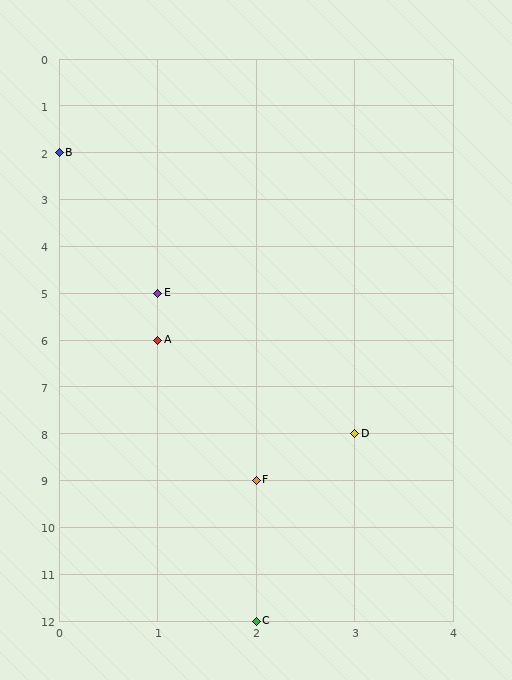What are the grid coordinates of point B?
Point B is at grid coordinates (0, 2).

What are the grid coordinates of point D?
Point D is at grid coordinates (3, 8).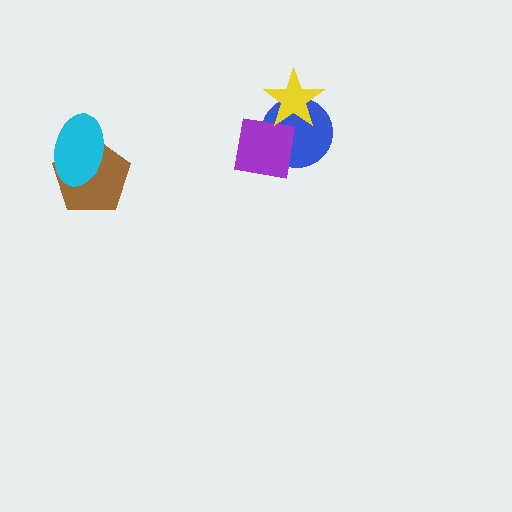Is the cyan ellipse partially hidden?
No, no other shape covers it.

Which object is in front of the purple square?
The yellow star is in front of the purple square.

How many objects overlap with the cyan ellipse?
1 object overlaps with the cyan ellipse.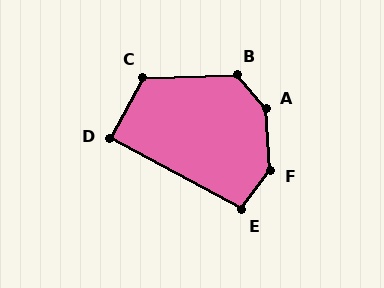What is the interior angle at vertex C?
Approximately 120 degrees (obtuse).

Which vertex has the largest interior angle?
A, at approximately 142 degrees.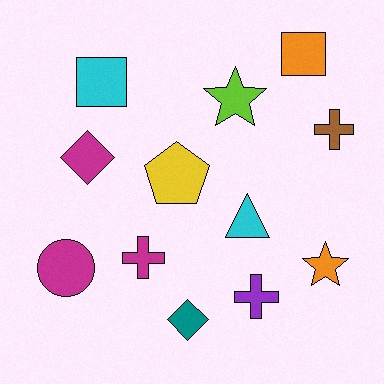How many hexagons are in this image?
There are no hexagons.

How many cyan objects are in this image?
There are 2 cyan objects.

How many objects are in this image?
There are 12 objects.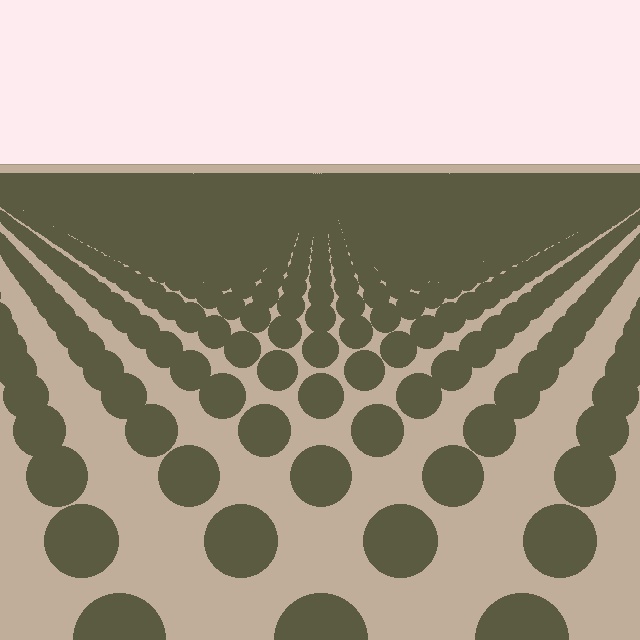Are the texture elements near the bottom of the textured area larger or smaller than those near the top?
Larger. Near the bottom, elements are closer to the viewer and appear at a bigger on-screen size.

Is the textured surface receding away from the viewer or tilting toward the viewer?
The surface is receding away from the viewer. Texture elements get smaller and denser toward the top.